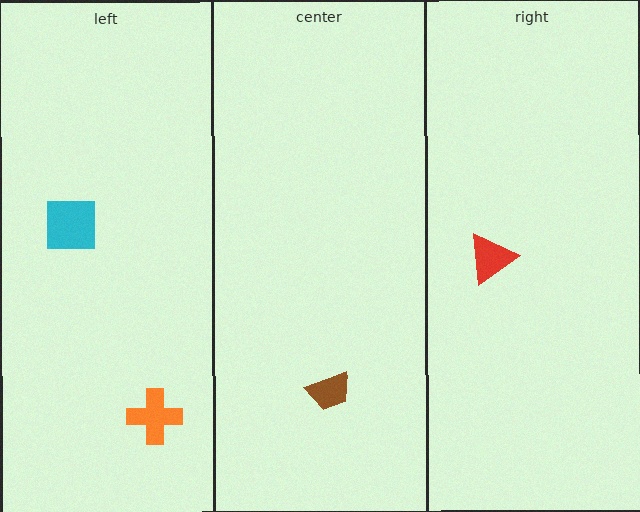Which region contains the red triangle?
The right region.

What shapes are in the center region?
The brown trapezoid.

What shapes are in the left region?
The cyan square, the orange cross.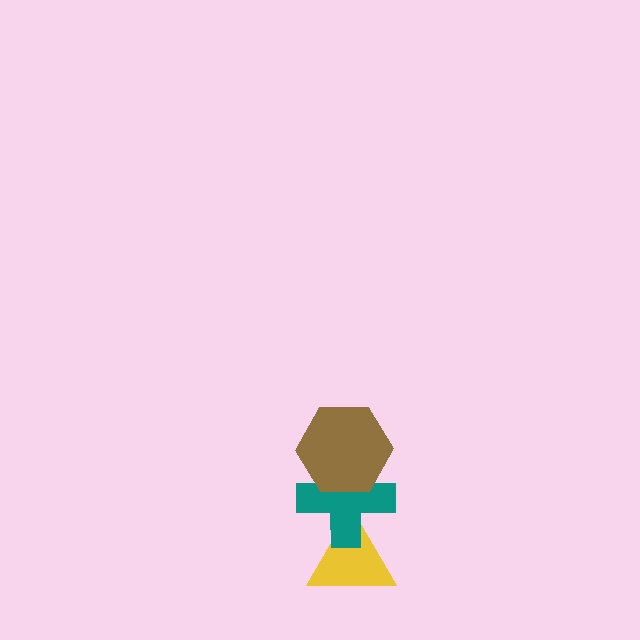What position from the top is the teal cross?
The teal cross is 2nd from the top.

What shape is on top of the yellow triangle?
The teal cross is on top of the yellow triangle.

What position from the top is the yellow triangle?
The yellow triangle is 3rd from the top.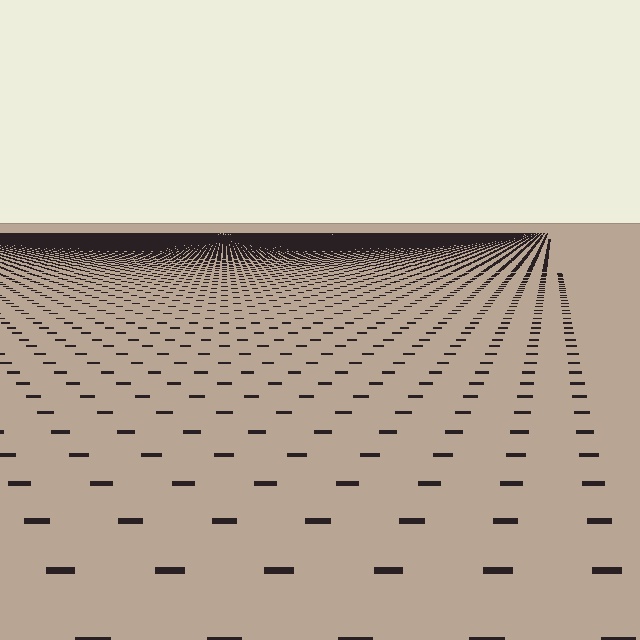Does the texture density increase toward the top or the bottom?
Density increases toward the top.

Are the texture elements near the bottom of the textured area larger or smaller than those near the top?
Larger. Near the bottom, elements are closer to the viewer and appear at a bigger on-screen size.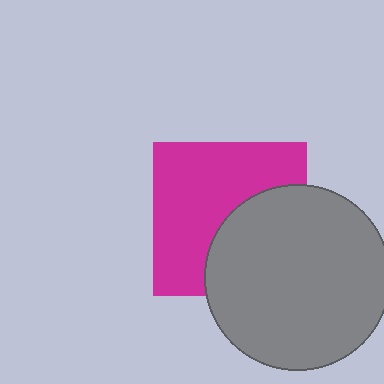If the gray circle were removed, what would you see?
You would see the complete magenta square.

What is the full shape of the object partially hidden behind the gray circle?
The partially hidden object is a magenta square.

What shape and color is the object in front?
The object in front is a gray circle.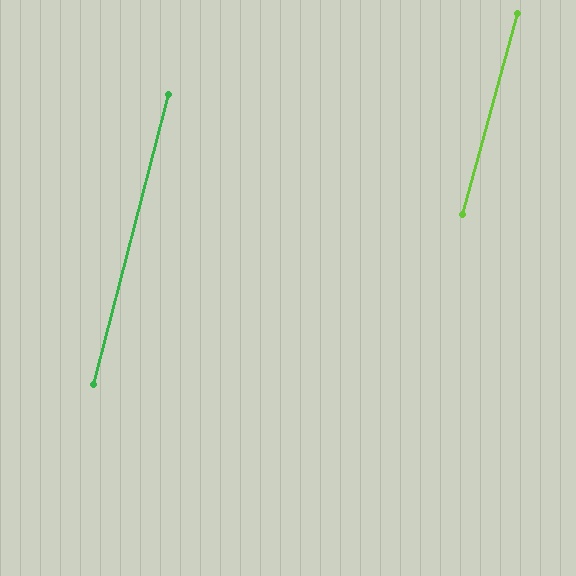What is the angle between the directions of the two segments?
Approximately 1 degree.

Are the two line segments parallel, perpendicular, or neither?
Parallel — their directions differ by only 0.7°.